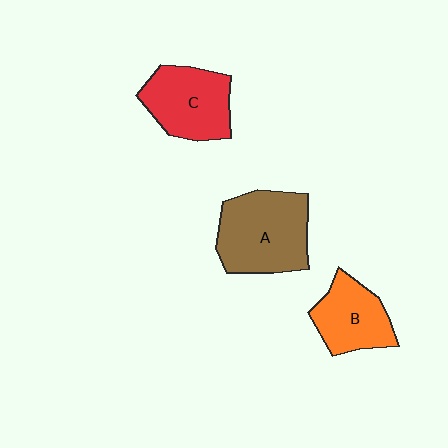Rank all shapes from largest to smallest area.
From largest to smallest: A (brown), C (red), B (orange).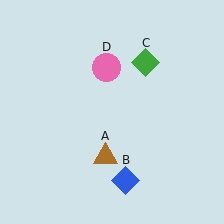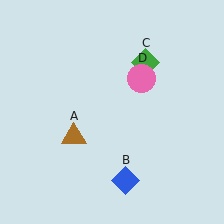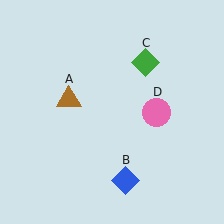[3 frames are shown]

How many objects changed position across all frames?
2 objects changed position: brown triangle (object A), pink circle (object D).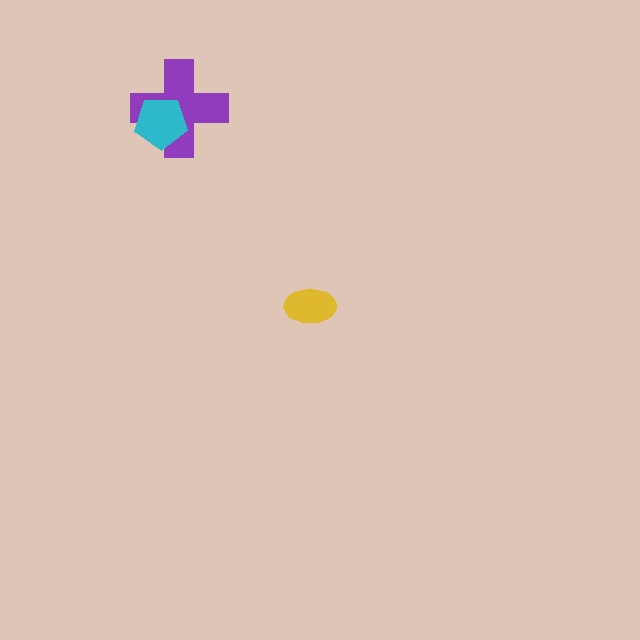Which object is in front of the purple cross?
The cyan pentagon is in front of the purple cross.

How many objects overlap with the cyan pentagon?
1 object overlaps with the cyan pentagon.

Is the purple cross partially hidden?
Yes, it is partially covered by another shape.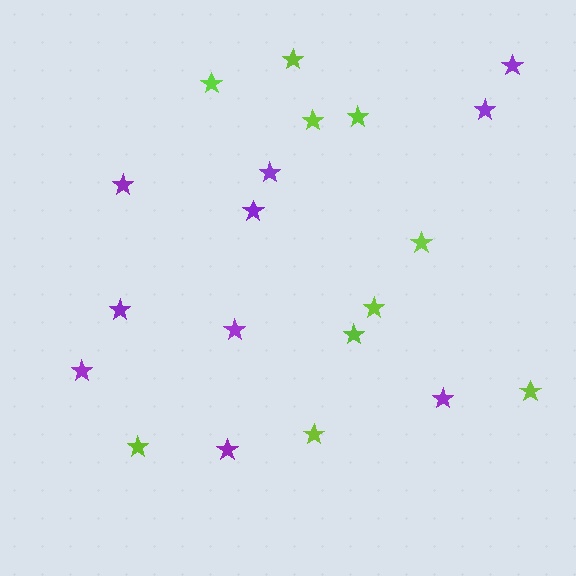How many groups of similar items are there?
There are 2 groups: one group of purple stars (10) and one group of lime stars (10).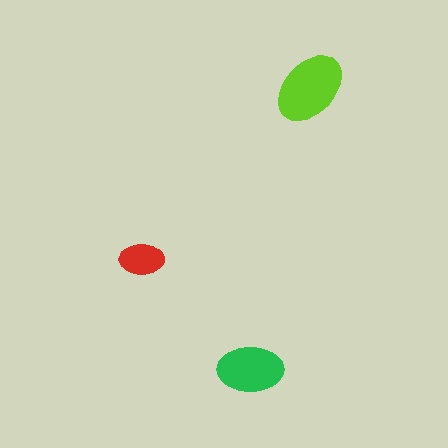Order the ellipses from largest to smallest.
the lime one, the green one, the red one.